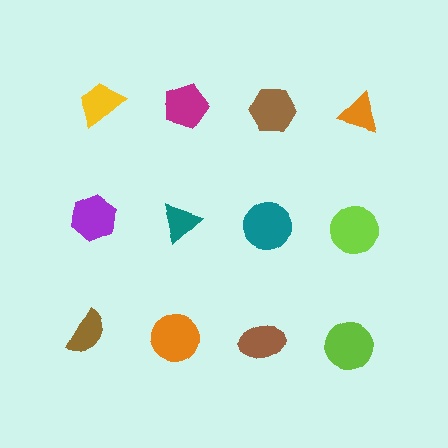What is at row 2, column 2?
A teal triangle.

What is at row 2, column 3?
A teal circle.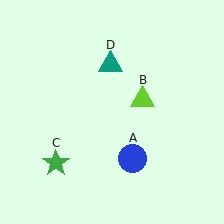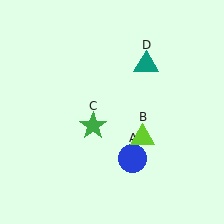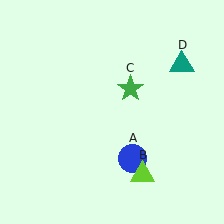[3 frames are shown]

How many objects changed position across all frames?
3 objects changed position: lime triangle (object B), green star (object C), teal triangle (object D).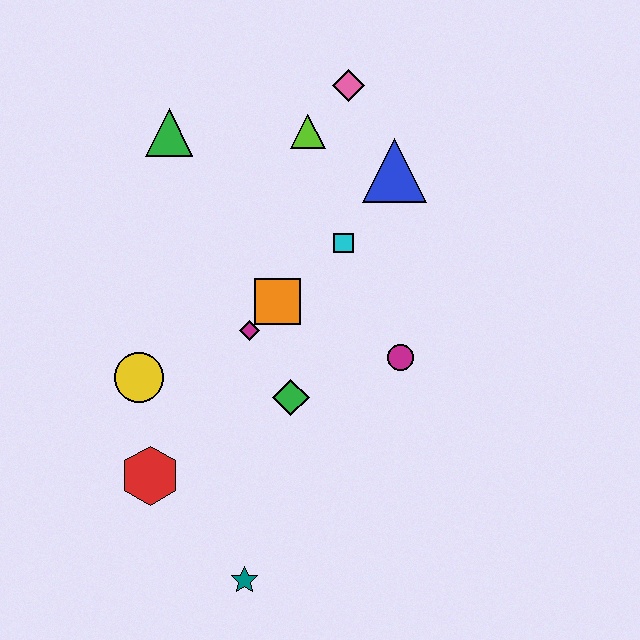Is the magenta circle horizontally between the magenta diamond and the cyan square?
No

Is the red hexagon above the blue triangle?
No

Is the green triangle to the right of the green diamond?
No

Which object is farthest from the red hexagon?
The pink diamond is farthest from the red hexagon.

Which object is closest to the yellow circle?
The red hexagon is closest to the yellow circle.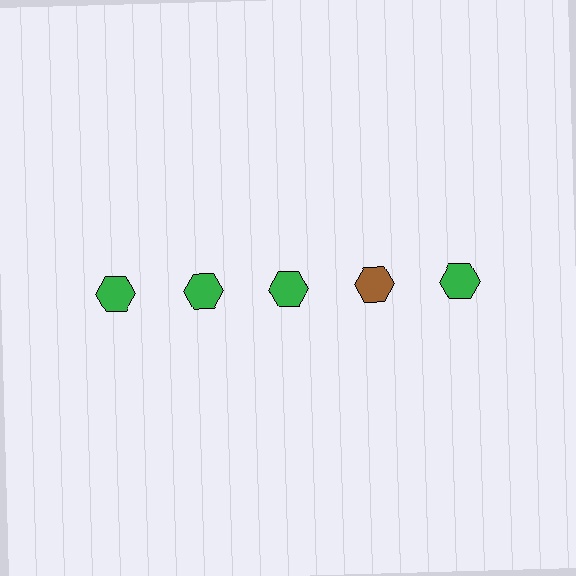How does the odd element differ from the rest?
It has a different color: brown instead of green.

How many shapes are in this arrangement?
There are 5 shapes arranged in a grid pattern.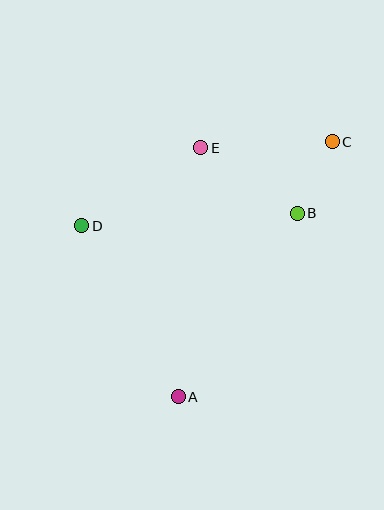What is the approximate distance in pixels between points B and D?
The distance between B and D is approximately 216 pixels.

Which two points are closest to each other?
Points B and C are closest to each other.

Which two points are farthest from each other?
Points A and C are farthest from each other.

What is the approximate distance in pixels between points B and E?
The distance between B and E is approximately 117 pixels.